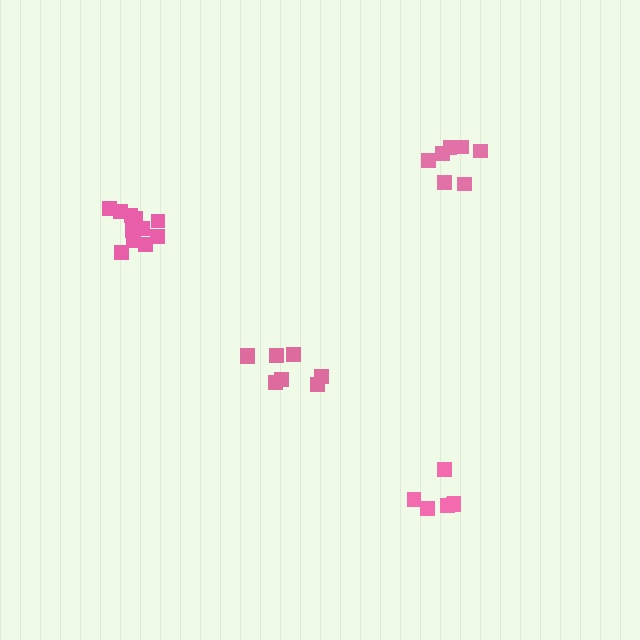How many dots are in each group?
Group 1: 6 dots, Group 2: 7 dots, Group 3: 8 dots, Group 4: 11 dots (32 total).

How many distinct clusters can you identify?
There are 4 distinct clusters.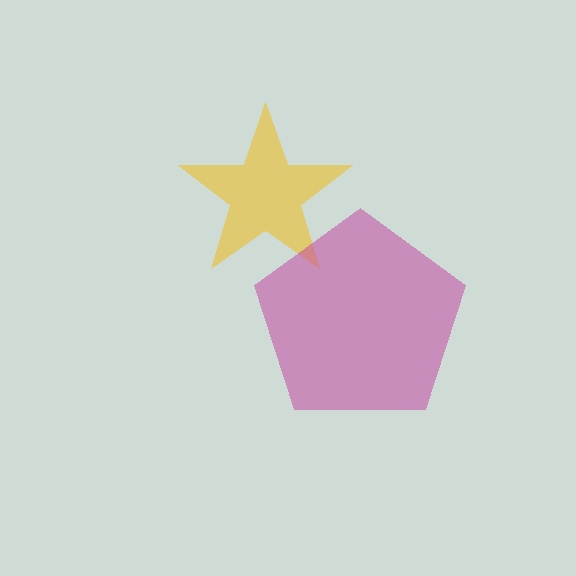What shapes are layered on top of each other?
The layered shapes are: a yellow star, a magenta pentagon.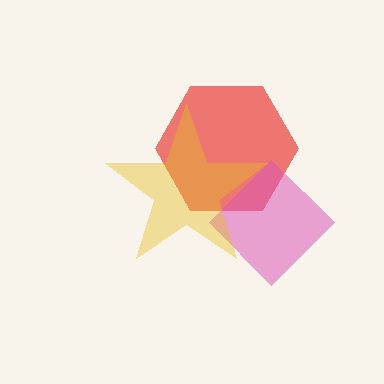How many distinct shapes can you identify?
There are 3 distinct shapes: a red hexagon, a pink diamond, a yellow star.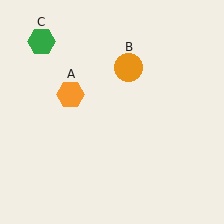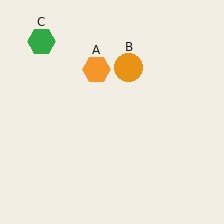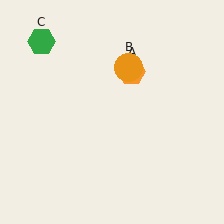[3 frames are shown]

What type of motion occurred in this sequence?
The orange hexagon (object A) rotated clockwise around the center of the scene.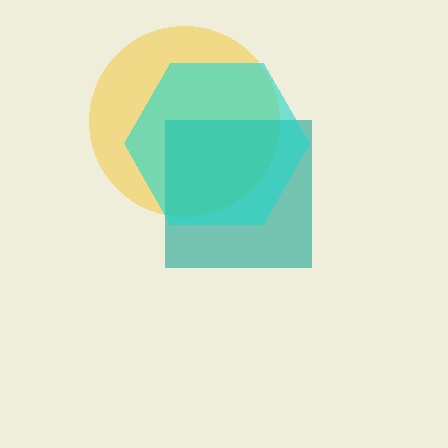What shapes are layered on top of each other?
The layered shapes are: a yellow circle, a teal square, a cyan hexagon.